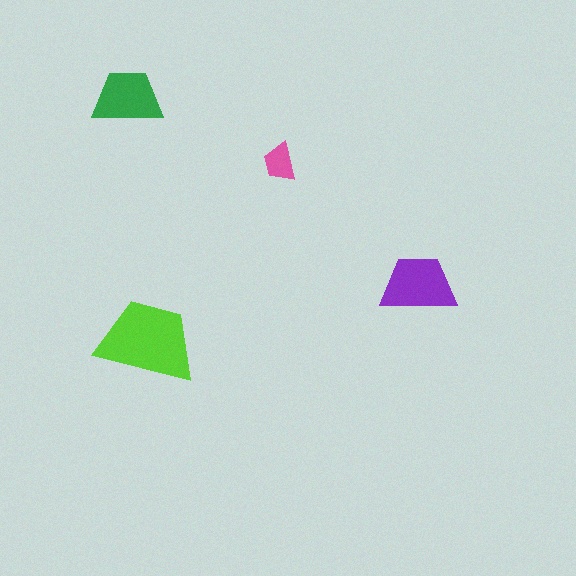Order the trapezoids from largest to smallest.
the lime one, the purple one, the green one, the pink one.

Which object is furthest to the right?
The purple trapezoid is rightmost.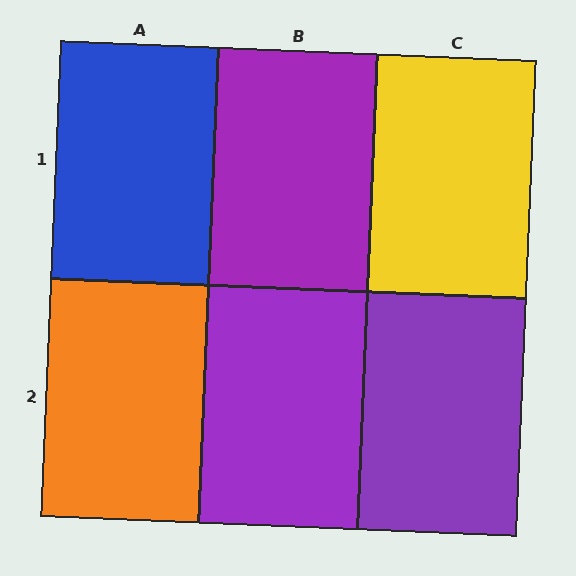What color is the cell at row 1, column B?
Purple.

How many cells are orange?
1 cell is orange.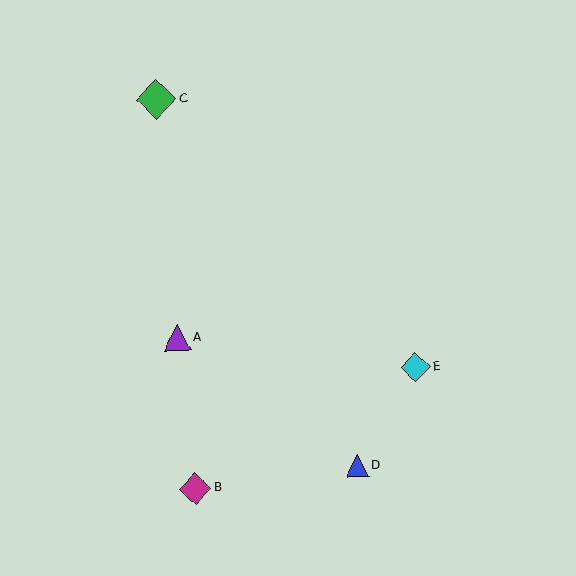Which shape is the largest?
The green diamond (labeled C) is the largest.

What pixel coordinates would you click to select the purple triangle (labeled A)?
Click at (177, 338) to select the purple triangle A.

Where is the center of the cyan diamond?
The center of the cyan diamond is at (416, 367).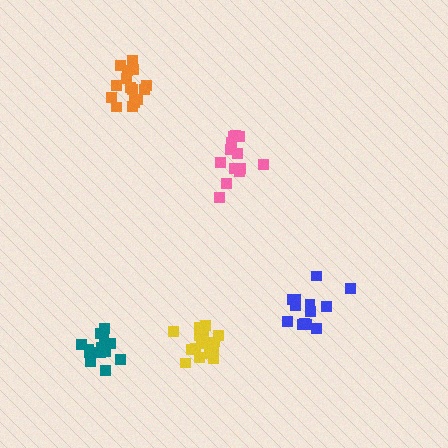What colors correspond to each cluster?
The clusters are colored: blue, pink, teal, orange, yellow.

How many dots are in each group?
Group 1: 13 dots, Group 2: 13 dots, Group 3: 13 dots, Group 4: 16 dots, Group 5: 16 dots (71 total).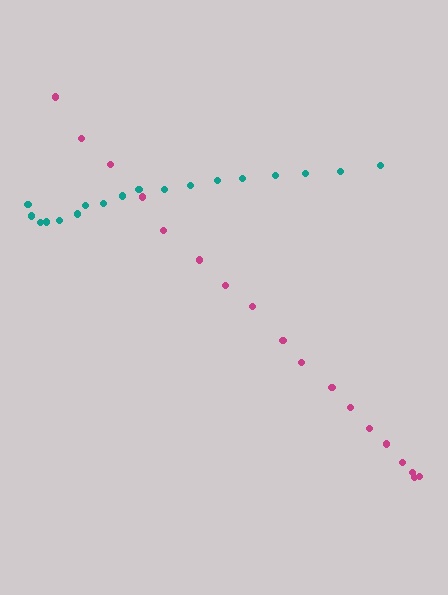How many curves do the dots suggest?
There are 2 distinct paths.